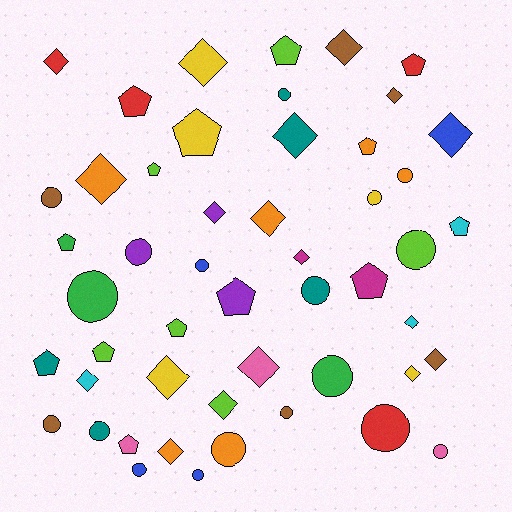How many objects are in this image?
There are 50 objects.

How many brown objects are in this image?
There are 6 brown objects.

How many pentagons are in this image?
There are 14 pentagons.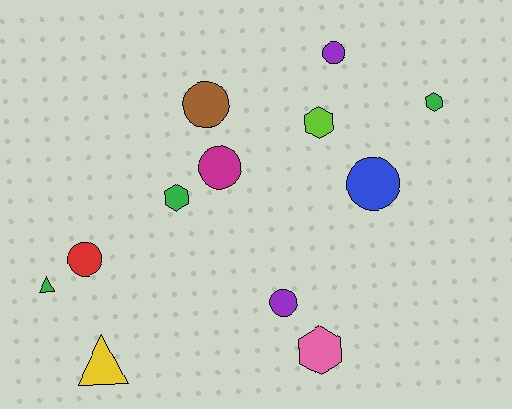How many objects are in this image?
There are 12 objects.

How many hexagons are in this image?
There are 4 hexagons.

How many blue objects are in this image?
There is 1 blue object.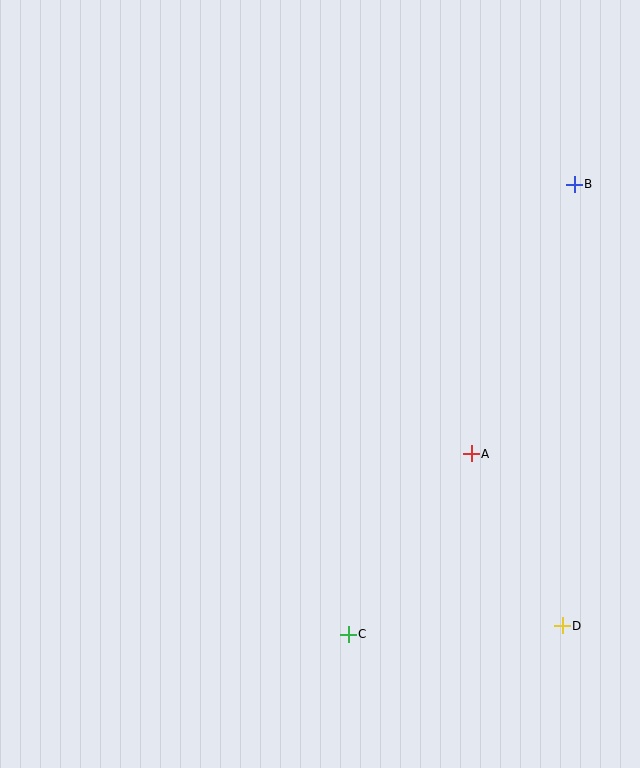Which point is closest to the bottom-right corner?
Point D is closest to the bottom-right corner.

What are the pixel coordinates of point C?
Point C is at (348, 634).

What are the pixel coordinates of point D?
Point D is at (562, 626).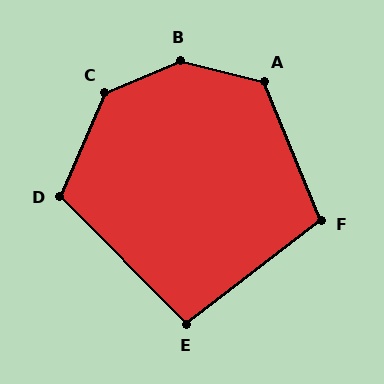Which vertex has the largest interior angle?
B, at approximately 143 degrees.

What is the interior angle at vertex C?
Approximately 136 degrees (obtuse).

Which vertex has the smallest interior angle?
E, at approximately 97 degrees.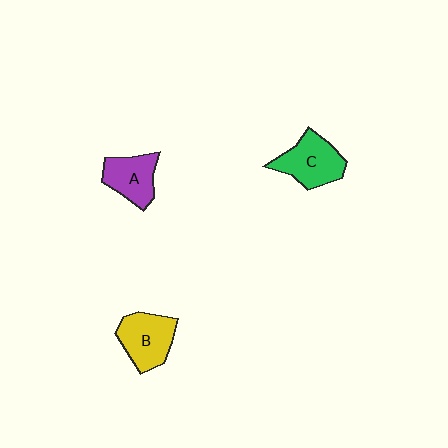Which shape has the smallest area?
Shape A (purple).